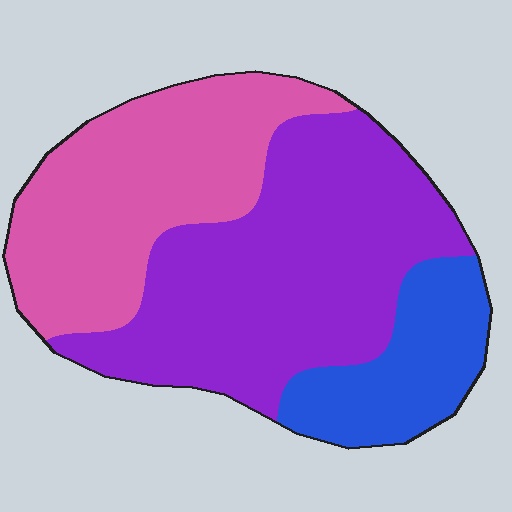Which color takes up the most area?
Purple, at roughly 50%.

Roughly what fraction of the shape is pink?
Pink takes up about one third (1/3) of the shape.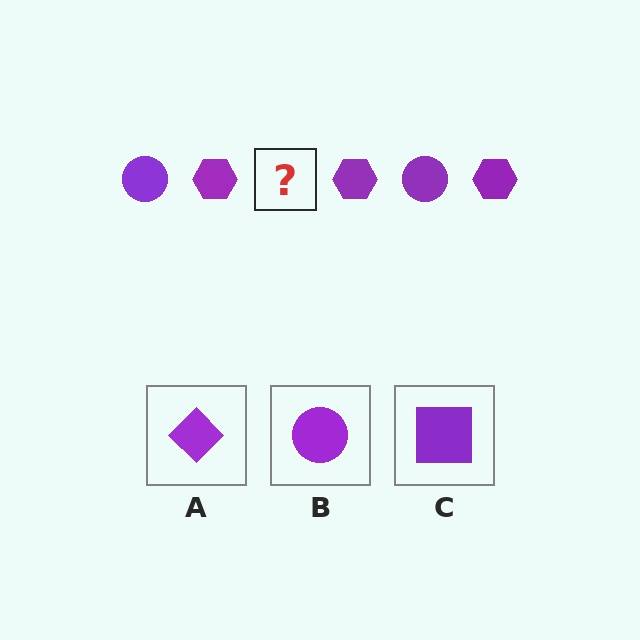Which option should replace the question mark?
Option B.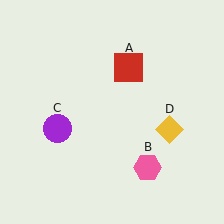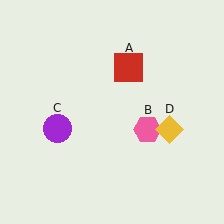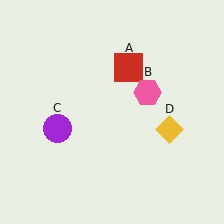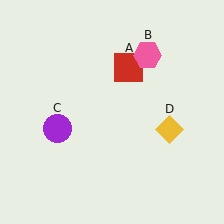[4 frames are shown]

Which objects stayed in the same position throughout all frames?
Red square (object A) and purple circle (object C) and yellow diamond (object D) remained stationary.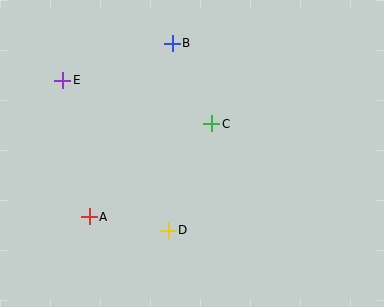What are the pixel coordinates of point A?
Point A is at (89, 217).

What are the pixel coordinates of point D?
Point D is at (168, 230).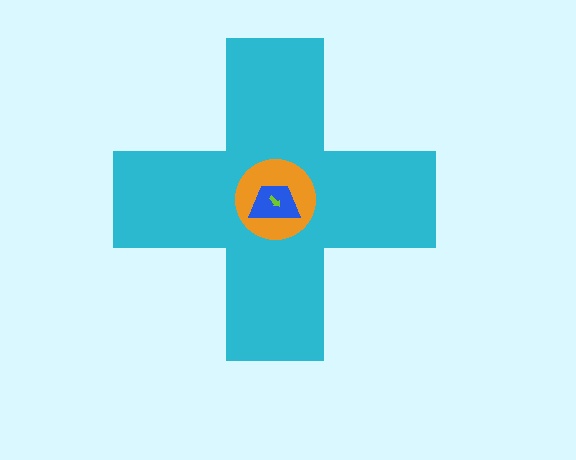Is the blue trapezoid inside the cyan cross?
Yes.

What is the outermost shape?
The cyan cross.